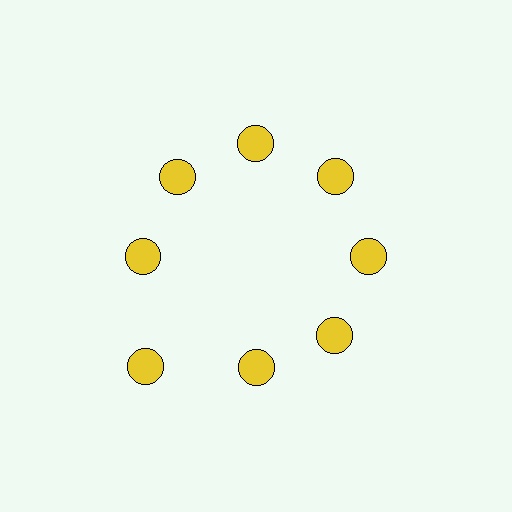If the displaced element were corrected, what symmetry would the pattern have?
It would have 8-fold rotational symmetry — the pattern would map onto itself every 45 degrees.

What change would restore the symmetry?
The symmetry would be restored by moving it inward, back onto the ring so that all 8 circles sit at equal angles and equal distance from the center.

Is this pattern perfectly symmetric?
No. The 8 yellow circles are arranged in a ring, but one element near the 8 o'clock position is pushed outward from the center, breaking the 8-fold rotational symmetry.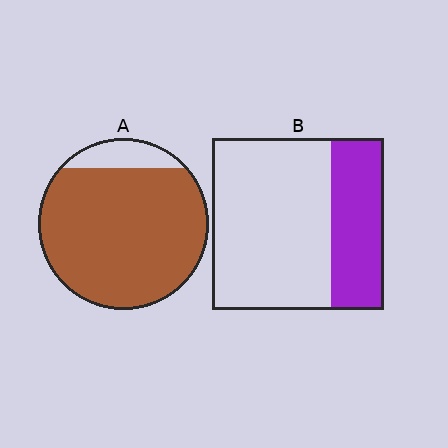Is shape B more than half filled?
No.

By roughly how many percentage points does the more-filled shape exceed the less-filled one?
By roughly 60 percentage points (A over B).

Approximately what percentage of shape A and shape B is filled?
A is approximately 90% and B is approximately 30%.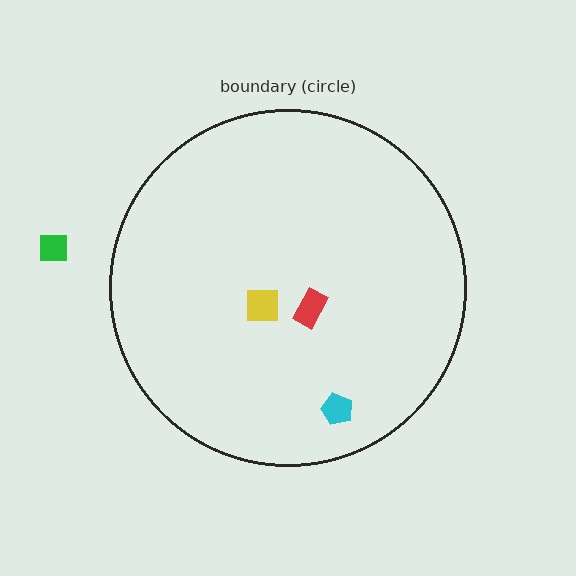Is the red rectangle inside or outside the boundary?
Inside.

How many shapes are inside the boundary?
3 inside, 1 outside.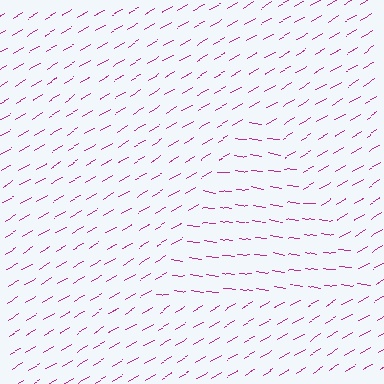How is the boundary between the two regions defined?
The boundary is defined purely by a change in line orientation (approximately 37 degrees difference). All lines are the same color and thickness.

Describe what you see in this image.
The image is filled with small magenta line segments. A triangle region in the image has lines oriented differently from the surrounding lines, creating a visible texture boundary.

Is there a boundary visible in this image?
Yes, there is a texture boundary formed by a change in line orientation.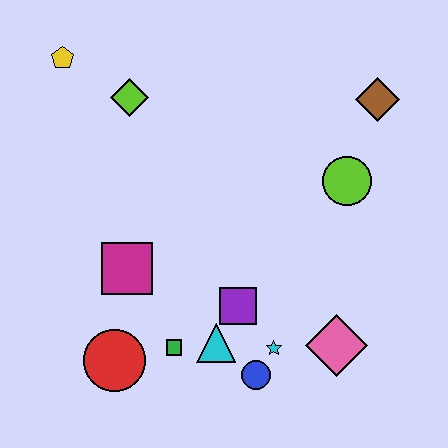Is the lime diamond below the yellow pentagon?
Yes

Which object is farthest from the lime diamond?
The pink diamond is farthest from the lime diamond.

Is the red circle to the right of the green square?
No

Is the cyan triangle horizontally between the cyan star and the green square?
Yes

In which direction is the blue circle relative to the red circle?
The blue circle is to the right of the red circle.